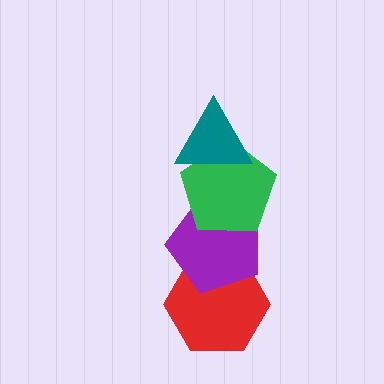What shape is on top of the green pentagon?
The teal triangle is on top of the green pentagon.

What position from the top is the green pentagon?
The green pentagon is 2nd from the top.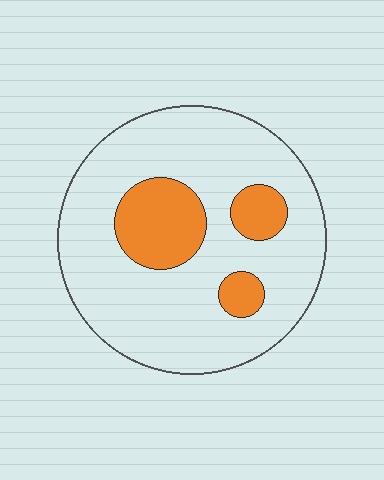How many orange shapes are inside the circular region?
3.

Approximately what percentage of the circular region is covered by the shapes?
Approximately 20%.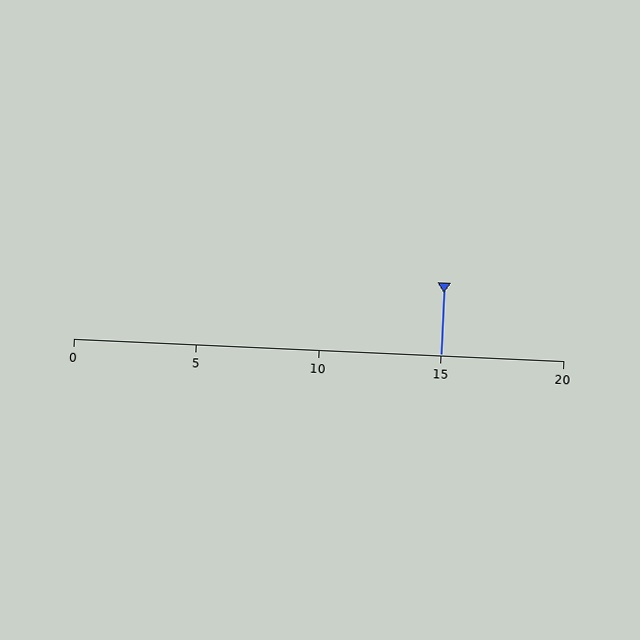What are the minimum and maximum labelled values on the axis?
The axis runs from 0 to 20.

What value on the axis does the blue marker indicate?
The marker indicates approximately 15.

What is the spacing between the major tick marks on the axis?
The major ticks are spaced 5 apart.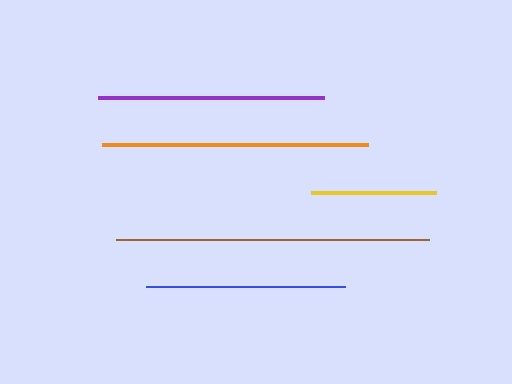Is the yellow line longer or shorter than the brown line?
The brown line is longer than the yellow line.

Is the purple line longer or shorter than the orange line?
The orange line is longer than the purple line.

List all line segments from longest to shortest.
From longest to shortest: brown, orange, purple, blue, yellow.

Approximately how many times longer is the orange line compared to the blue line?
The orange line is approximately 1.3 times the length of the blue line.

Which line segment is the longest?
The brown line is the longest at approximately 313 pixels.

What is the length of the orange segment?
The orange segment is approximately 265 pixels long.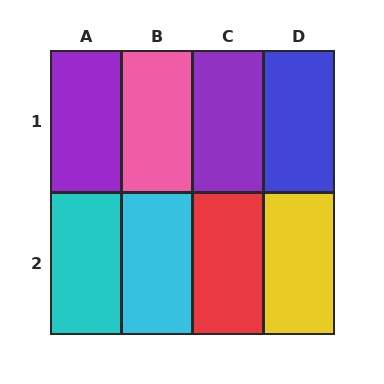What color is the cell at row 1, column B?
Pink.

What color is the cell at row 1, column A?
Purple.